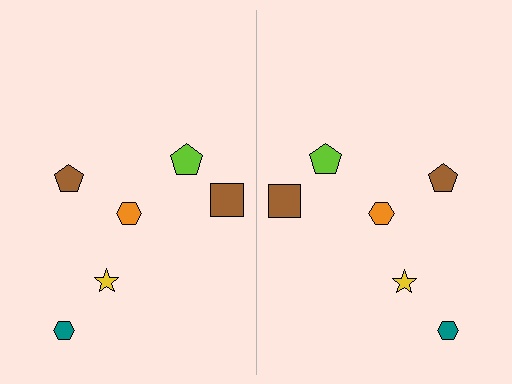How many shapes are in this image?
There are 12 shapes in this image.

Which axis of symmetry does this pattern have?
The pattern has a vertical axis of symmetry running through the center of the image.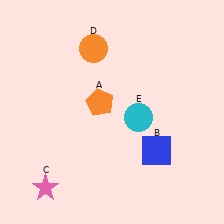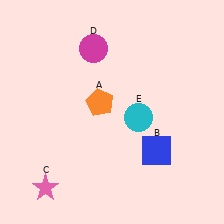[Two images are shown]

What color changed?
The circle (D) changed from orange in Image 1 to magenta in Image 2.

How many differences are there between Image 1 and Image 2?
There is 1 difference between the two images.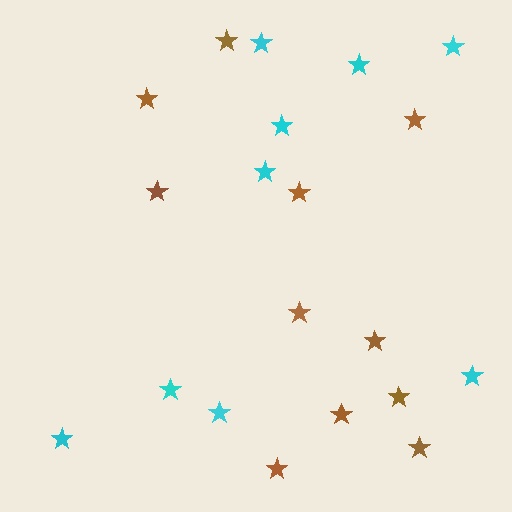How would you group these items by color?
There are 2 groups: one group of cyan stars (9) and one group of brown stars (11).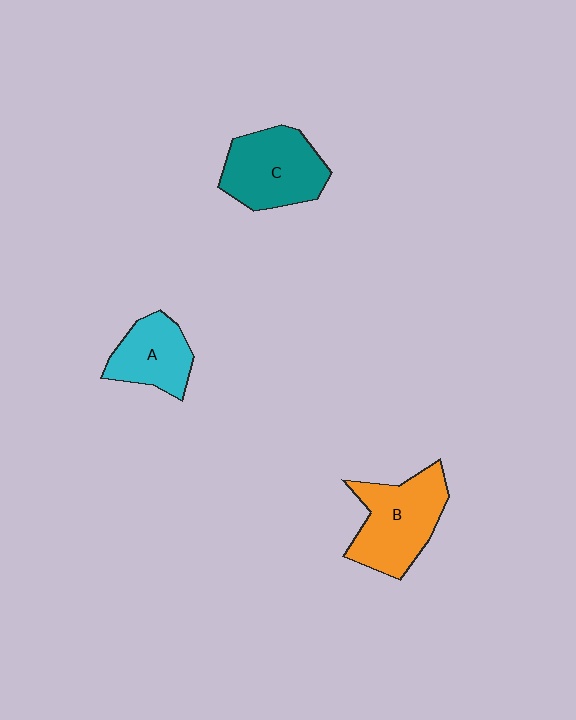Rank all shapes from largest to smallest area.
From largest to smallest: B (orange), C (teal), A (cyan).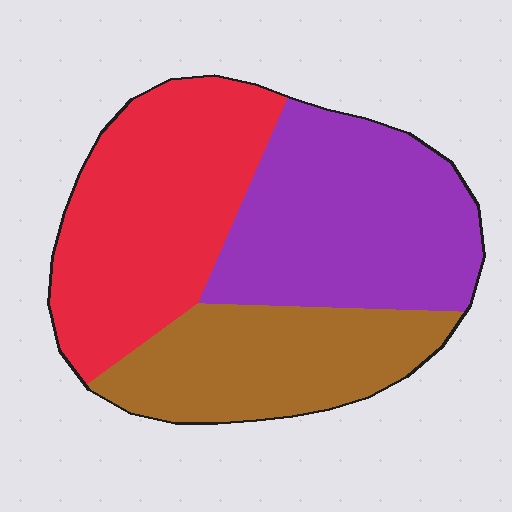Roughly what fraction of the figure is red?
Red covers about 35% of the figure.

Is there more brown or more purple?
Purple.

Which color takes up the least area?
Brown, at roughly 25%.